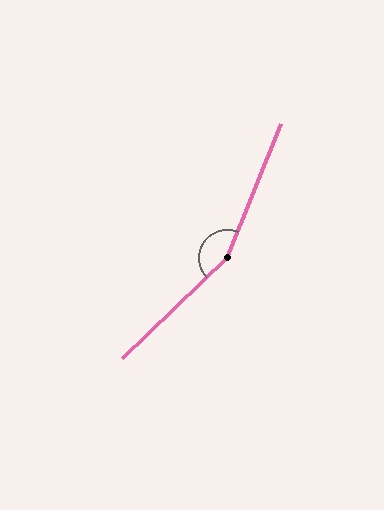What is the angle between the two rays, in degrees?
Approximately 156 degrees.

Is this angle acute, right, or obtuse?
It is obtuse.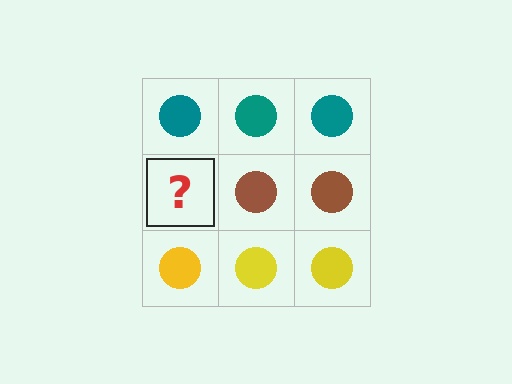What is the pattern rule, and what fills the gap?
The rule is that each row has a consistent color. The gap should be filled with a brown circle.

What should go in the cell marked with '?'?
The missing cell should contain a brown circle.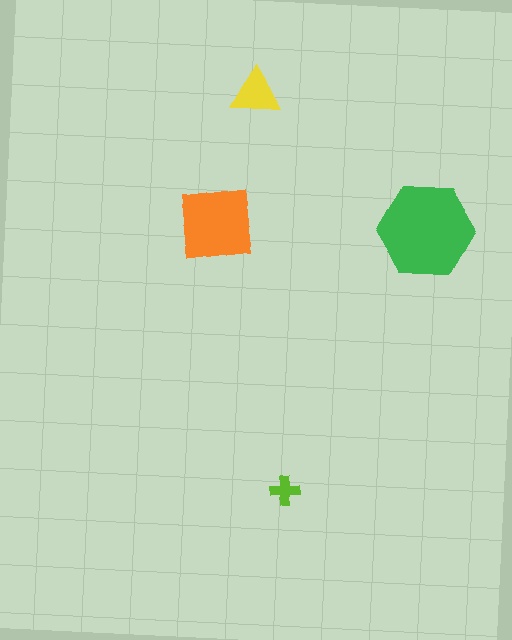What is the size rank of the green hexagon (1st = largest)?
1st.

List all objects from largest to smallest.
The green hexagon, the orange square, the yellow triangle, the lime cross.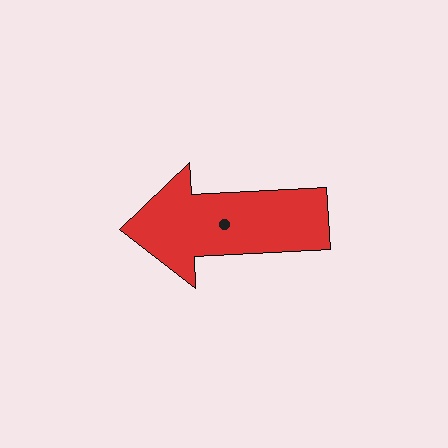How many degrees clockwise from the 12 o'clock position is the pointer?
Approximately 267 degrees.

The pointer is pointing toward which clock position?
Roughly 9 o'clock.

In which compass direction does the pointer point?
West.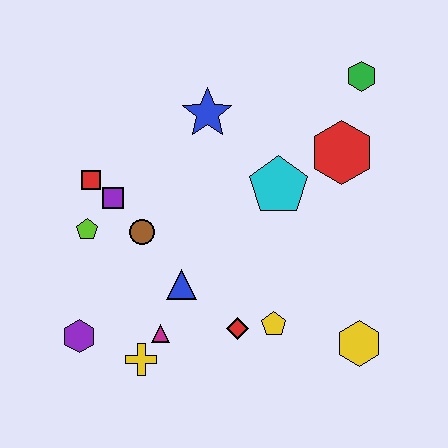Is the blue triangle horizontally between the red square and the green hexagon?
Yes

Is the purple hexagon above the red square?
No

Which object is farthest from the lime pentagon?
The green hexagon is farthest from the lime pentagon.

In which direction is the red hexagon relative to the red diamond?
The red hexagon is above the red diamond.